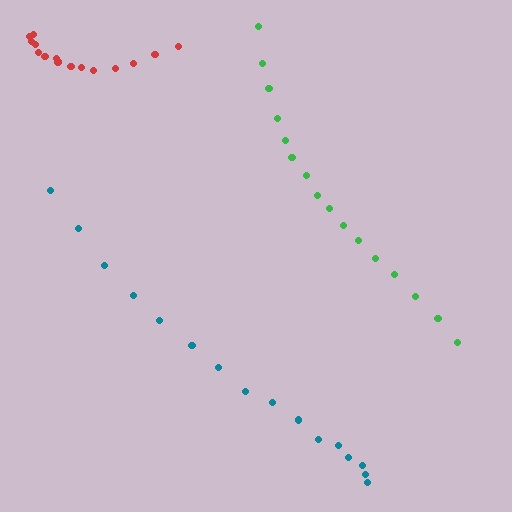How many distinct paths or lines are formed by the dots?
There are 3 distinct paths.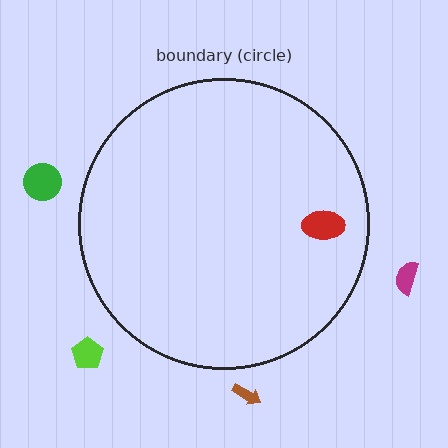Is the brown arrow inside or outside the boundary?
Outside.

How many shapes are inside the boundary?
1 inside, 4 outside.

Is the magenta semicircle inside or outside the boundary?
Outside.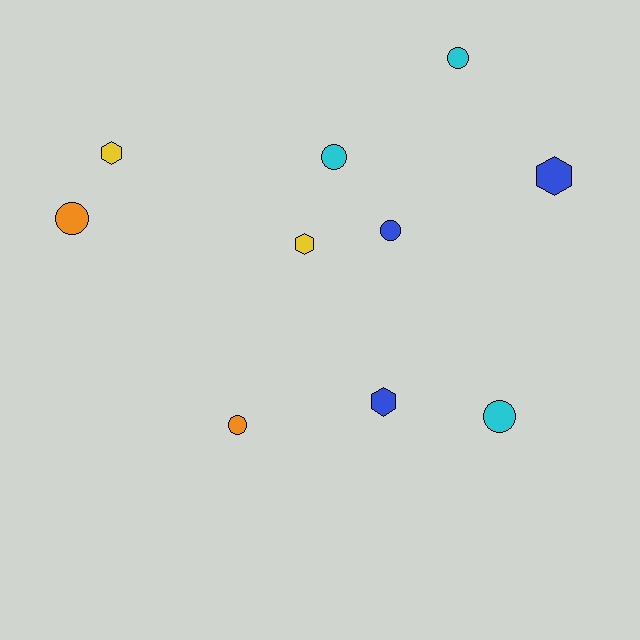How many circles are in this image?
There are 6 circles.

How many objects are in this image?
There are 10 objects.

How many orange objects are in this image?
There are 2 orange objects.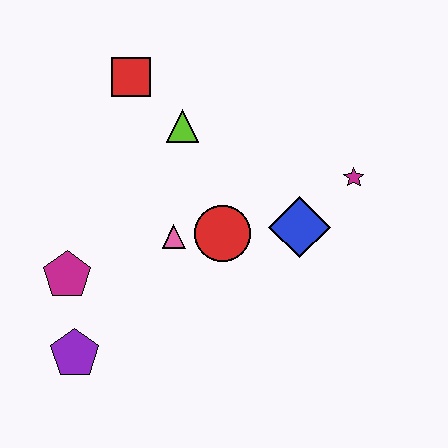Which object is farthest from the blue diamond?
The purple pentagon is farthest from the blue diamond.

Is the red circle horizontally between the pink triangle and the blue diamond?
Yes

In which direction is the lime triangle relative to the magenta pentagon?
The lime triangle is above the magenta pentagon.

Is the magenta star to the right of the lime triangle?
Yes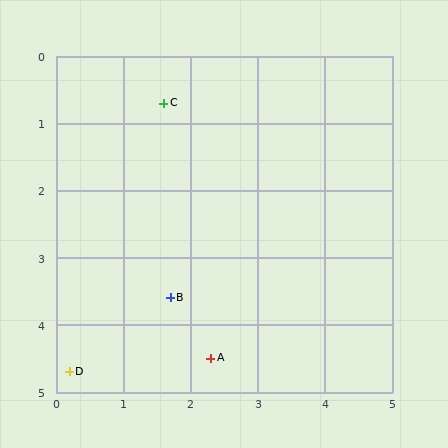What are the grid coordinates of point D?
Point D is at approximately (0.2, 4.7).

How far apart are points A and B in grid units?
Points A and B are about 1.1 grid units apart.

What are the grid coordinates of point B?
Point B is at approximately (1.7, 3.6).